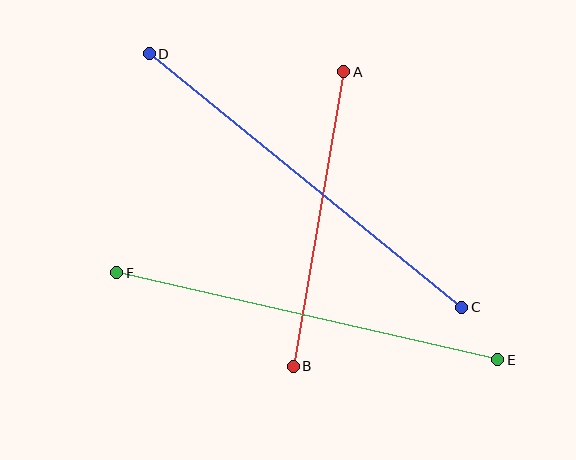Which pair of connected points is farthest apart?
Points C and D are farthest apart.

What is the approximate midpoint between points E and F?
The midpoint is at approximately (307, 316) pixels.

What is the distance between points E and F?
The distance is approximately 391 pixels.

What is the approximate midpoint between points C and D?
The midpoint is at approximately (306, 181) pixels.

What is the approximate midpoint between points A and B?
The midpoint is at approximately (319, 219) pixels.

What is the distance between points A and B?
The distance is approximately 299 pixels.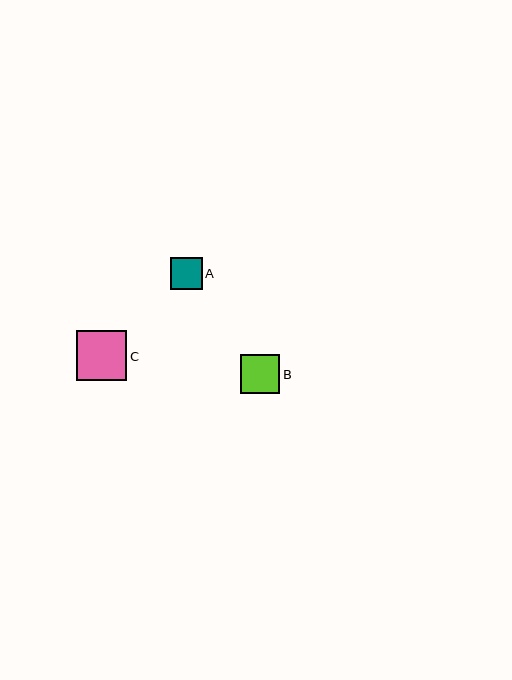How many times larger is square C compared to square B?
Square C is approximately 1.3 times the size of square B.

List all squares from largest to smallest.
From largest to smallest: C, B, A.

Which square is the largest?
Square C is the largest with a size of approximately 50 pixels.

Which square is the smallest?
Square A is the smallest with a size of approximately 32 pixels.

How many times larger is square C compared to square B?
Square C is approximately 1.3 times the size of square B.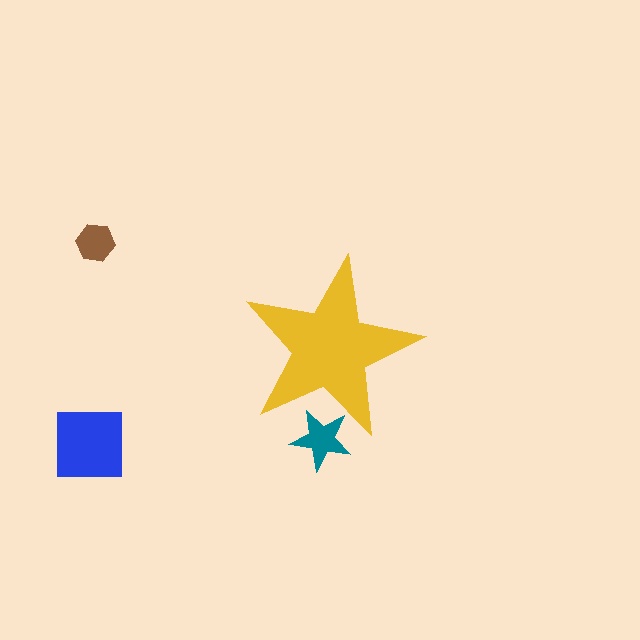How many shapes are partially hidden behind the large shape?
1 shape is partially hidden.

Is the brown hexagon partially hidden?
No, the brown hexagon is fully visible.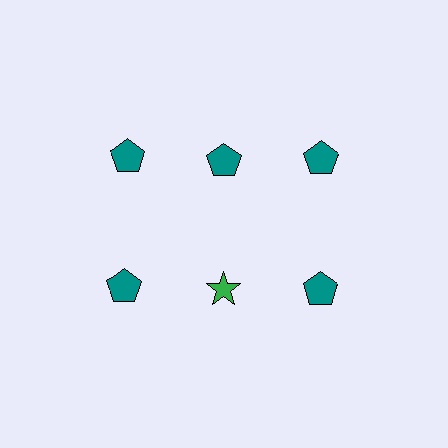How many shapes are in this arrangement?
There are 6 shapes arranged in a grid pattern.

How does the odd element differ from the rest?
It differs in both color (green instead of teal) and shape (star instead of pentagon).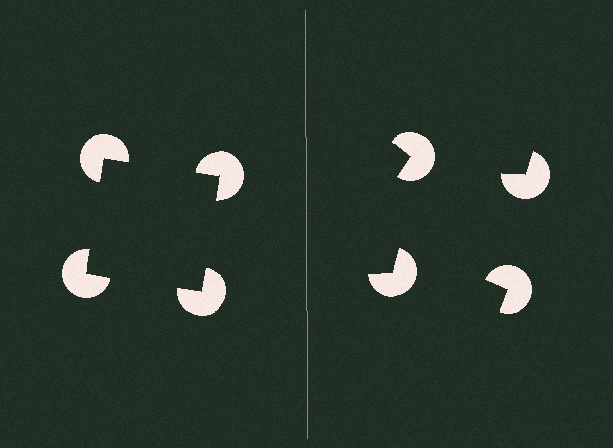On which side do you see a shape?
An illusory square appears on the left side. On the right side the wedge cuts are rotated, so no coherent shape forms.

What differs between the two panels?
The pac-man discs are positioned identically on both sides; only the wedge orientations differ. On the left they align to a square; on the right they are misaligned.